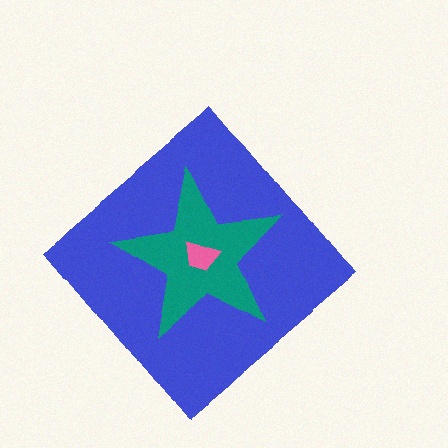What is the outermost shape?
The blue diamond.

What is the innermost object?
The pink trapezoid.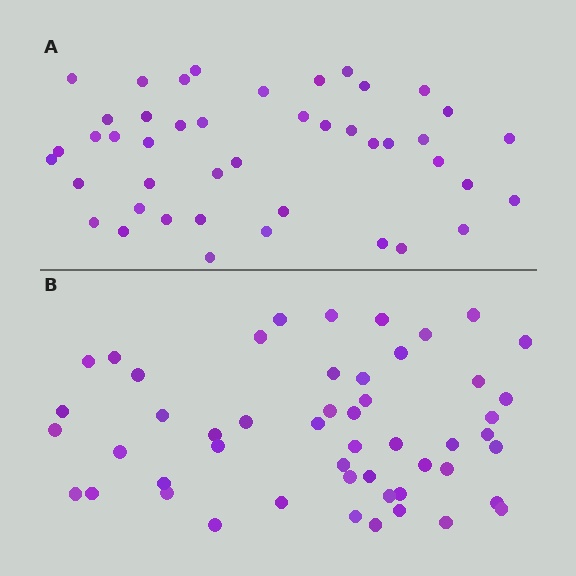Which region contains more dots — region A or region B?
Region B (the bottom region) has more dots.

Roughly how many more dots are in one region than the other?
Region B has roughly 8 or so more dots than region A.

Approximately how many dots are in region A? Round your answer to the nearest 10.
About 40 dots. (The exact count is 44, which rounds to 40.)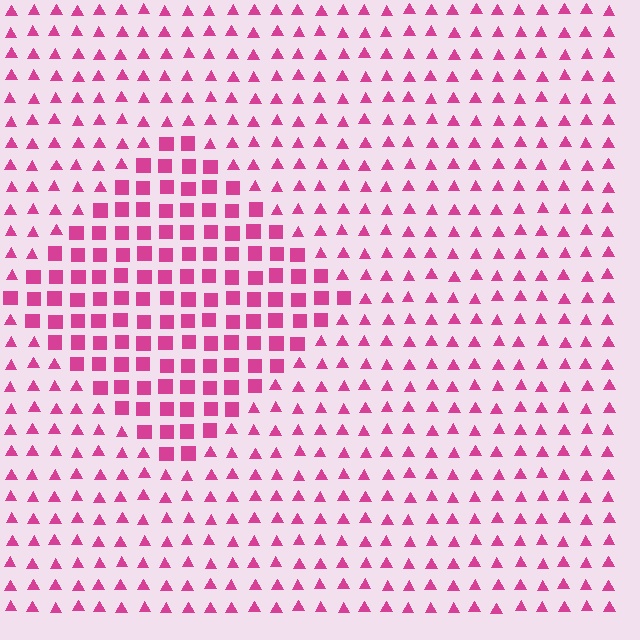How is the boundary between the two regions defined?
The boundary is defined by a change in element shape: squares inside vs. triangles outside. All elements share the same color and spacing.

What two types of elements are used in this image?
The image uses squares inside the diamond region and triangles outside it.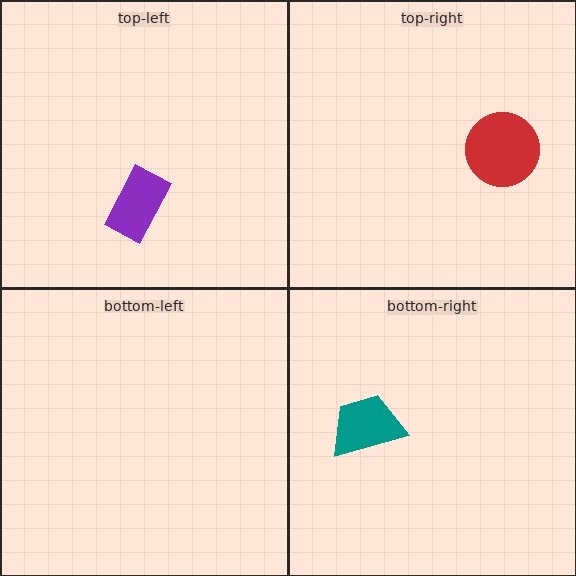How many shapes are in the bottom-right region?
1.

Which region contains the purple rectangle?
The top-left region.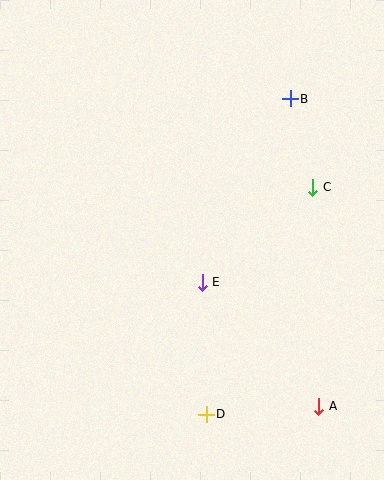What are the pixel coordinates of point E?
Point E is at (202, 282).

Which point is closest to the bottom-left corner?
Point D is closest to the bottom-left corner.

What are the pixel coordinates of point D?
Point D is at (206, 414).